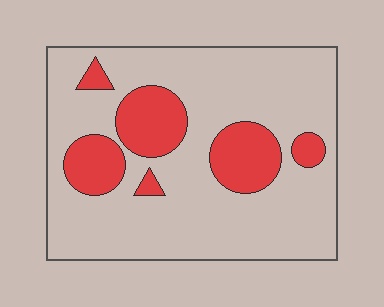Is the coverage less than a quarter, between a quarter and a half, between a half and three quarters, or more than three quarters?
Less than a quarter.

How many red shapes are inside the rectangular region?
6.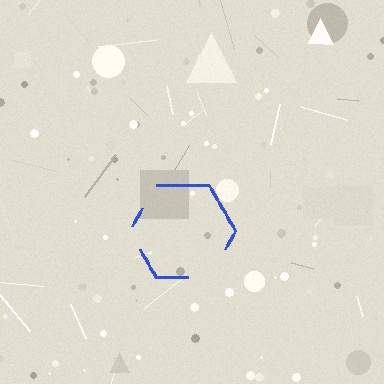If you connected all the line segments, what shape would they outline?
They would outline a hexagon.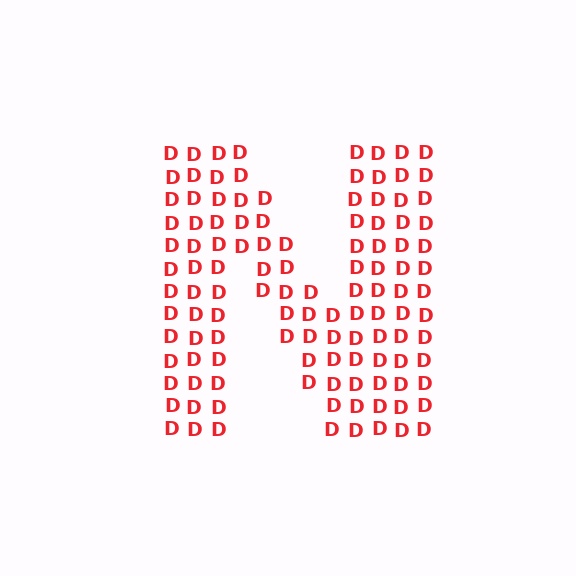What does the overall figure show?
The overall figure shows the letter N.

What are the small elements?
The small elements are letter D's.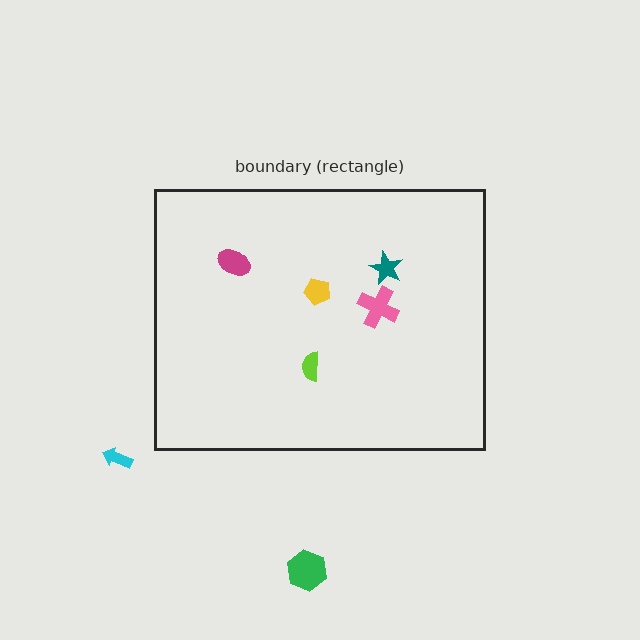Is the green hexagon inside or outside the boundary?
Outside.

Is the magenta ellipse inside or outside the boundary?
Inside.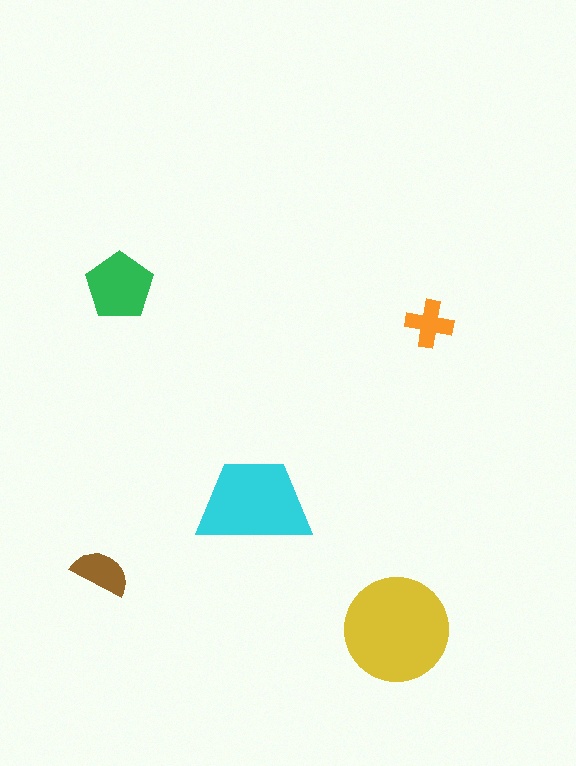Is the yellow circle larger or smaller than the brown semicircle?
Larger.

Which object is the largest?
The yellow circle.